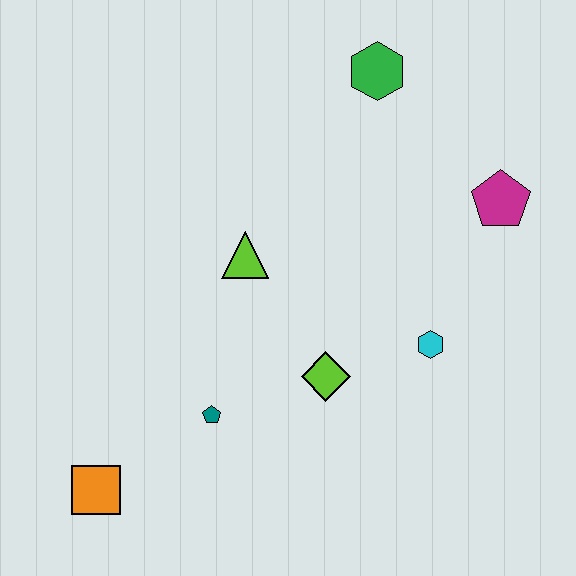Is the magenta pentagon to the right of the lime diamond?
Yes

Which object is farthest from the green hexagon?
The orange square is farthest from the green hexagon.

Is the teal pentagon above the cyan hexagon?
No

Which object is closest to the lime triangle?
The lime diamond is closest to the lime triangle.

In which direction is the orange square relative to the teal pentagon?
The orange square is to the left of the teal pentagon.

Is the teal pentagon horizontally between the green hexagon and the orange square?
Yes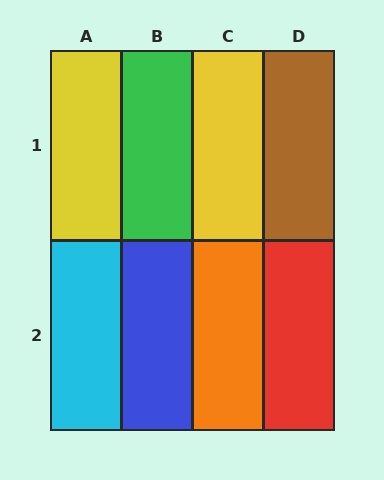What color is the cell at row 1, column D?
Brown.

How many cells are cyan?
1 cell is cyan.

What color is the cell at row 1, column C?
Yellow.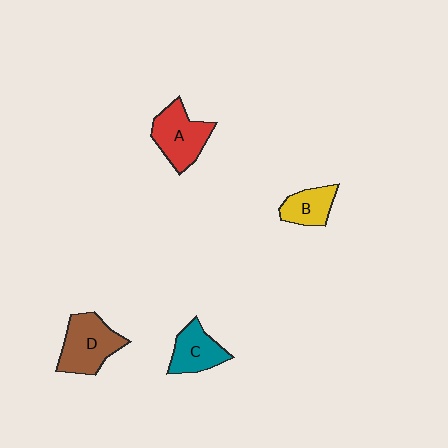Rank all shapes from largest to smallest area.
From largest to smallest: D (brown), A (red), C (teal), B (yellow).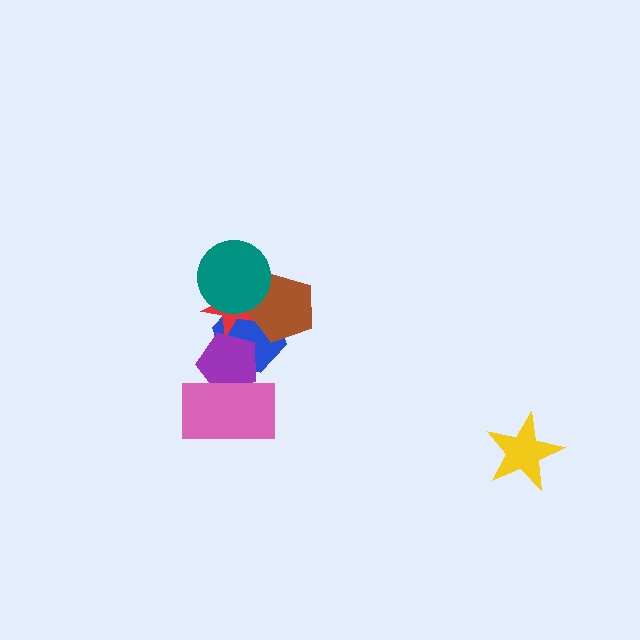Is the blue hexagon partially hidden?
Yes, it is partially covered by another shape.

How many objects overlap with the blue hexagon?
4 objects overlap with the blue hexagon.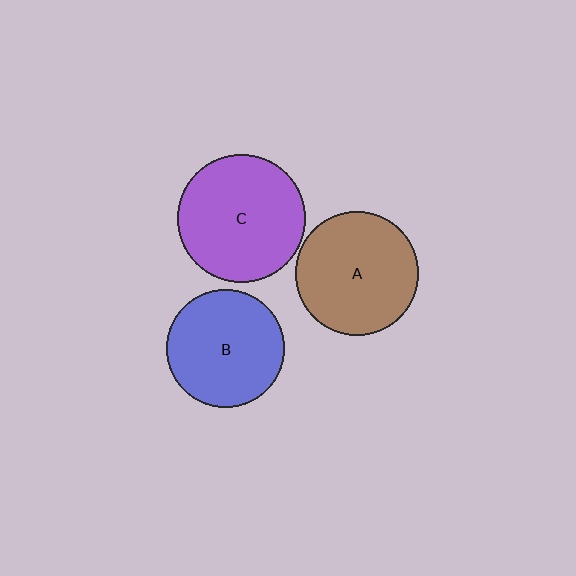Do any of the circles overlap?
No, none of the circles overlap.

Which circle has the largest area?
Circle C (purple).